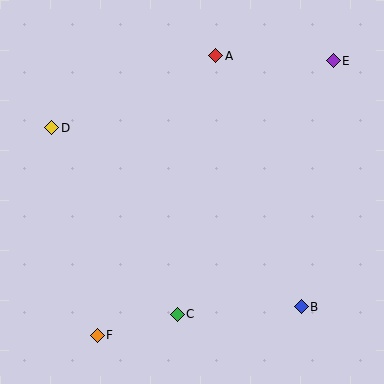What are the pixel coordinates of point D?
Point D is at (52, 128).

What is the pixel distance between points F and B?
The distance between F and B is 206 pixels.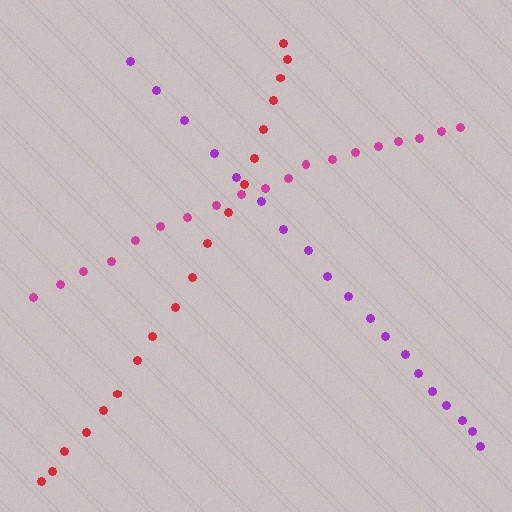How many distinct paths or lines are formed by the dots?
There are 3 distinct paths.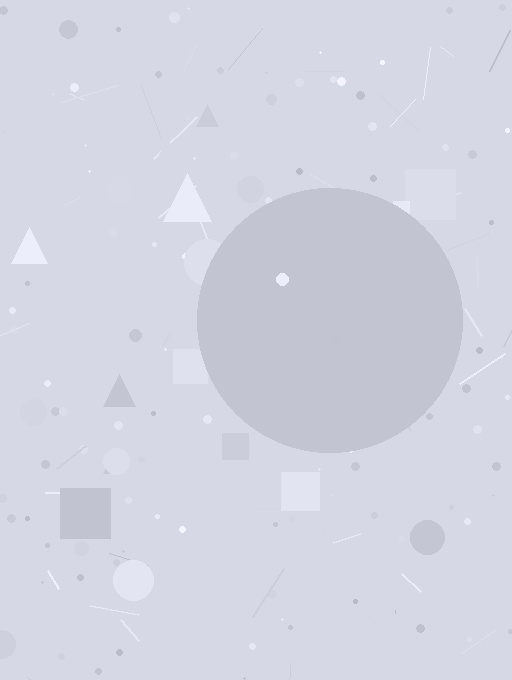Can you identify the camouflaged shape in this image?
The camouflaged shape is a circle.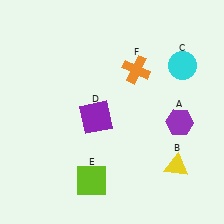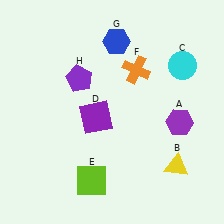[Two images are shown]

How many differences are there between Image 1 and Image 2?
There are 2 differences between the two images.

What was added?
A blue hexagon (G), a purple pentagon (H) were added in Image 2.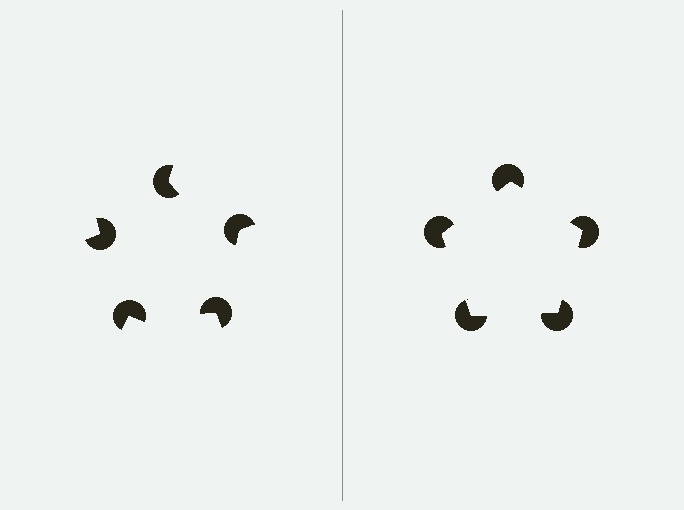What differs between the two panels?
The pac-man discs are positioned identically on both sides; only the wedge orientations differ. On the right they align to a pentagon; on the left they are misaligned.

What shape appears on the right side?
An illusory pentagon.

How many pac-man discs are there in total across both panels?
10 — 5 on each side.